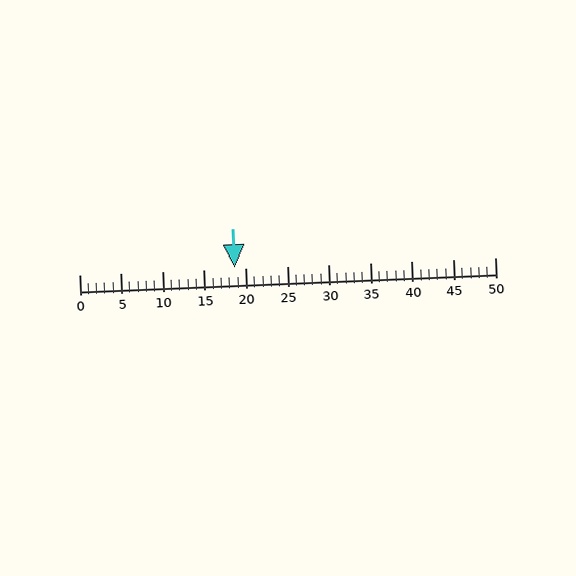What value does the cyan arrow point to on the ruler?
The cyan arrow points to approximately 19.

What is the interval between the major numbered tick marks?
The major tick marks are spaced 5 units apart.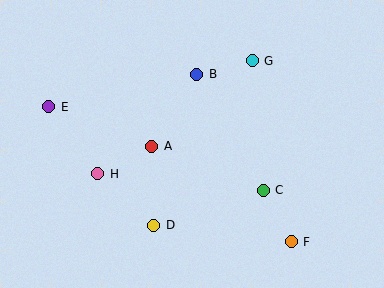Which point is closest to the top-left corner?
Point E is closest to the top-left corner.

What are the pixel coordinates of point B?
Point B is at (197, 74).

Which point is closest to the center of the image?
Point A at (152, 146) is closest to the center.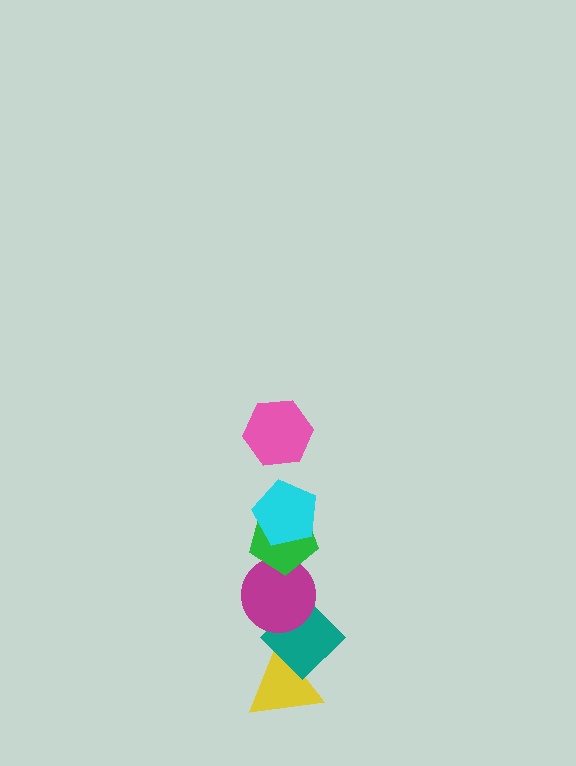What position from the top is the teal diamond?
The teal diamond is 5th from the top.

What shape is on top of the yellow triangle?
The teal diamond is on top of the yellow triangle.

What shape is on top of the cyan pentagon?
The pink hexagon is on top of the cyan pentagon.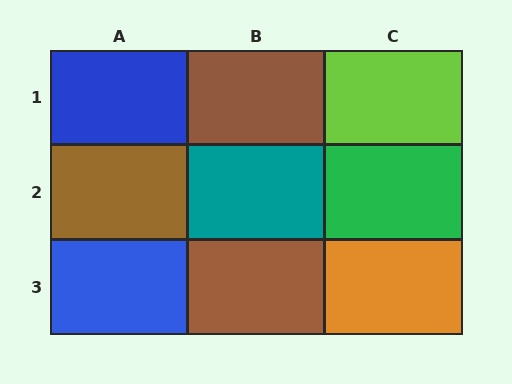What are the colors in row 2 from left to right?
Brown, teal, green.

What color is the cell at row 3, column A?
Blue.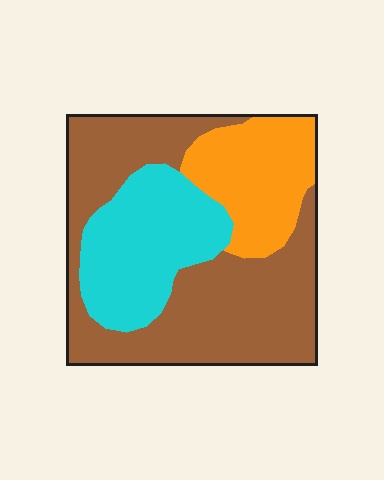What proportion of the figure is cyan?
Cyan covers 26% of the figure.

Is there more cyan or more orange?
Cyan.